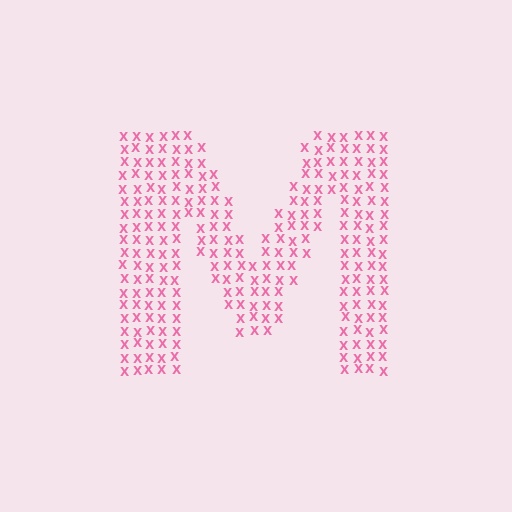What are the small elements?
The small elements are letter X's.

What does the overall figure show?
The overall figure shows the letter M.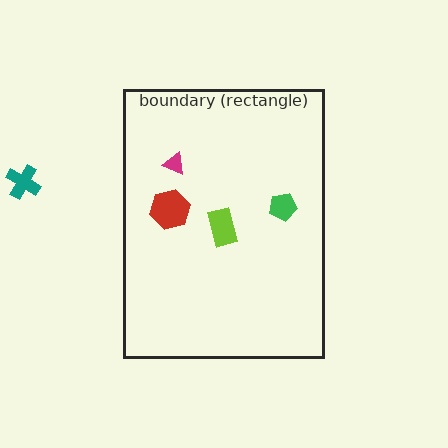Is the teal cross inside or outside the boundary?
Outside.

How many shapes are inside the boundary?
4 inside, 1 outside.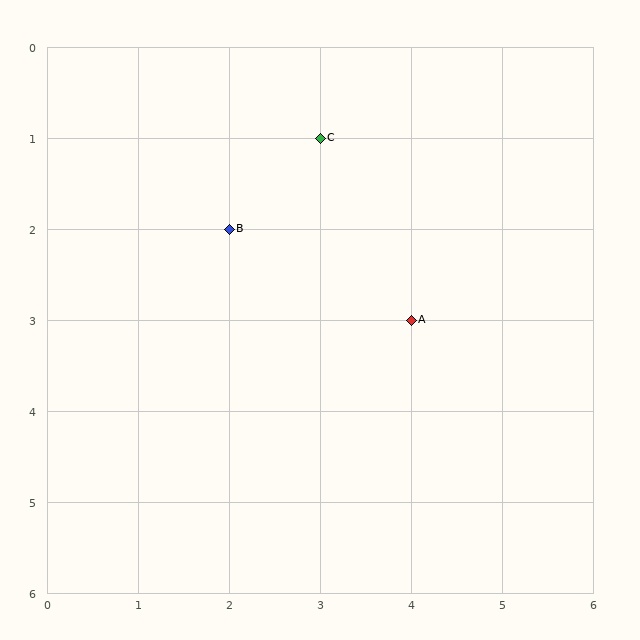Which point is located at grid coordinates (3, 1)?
Point C is at (3, 1).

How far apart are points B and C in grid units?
Points B and C are 1 column and 1 row apart (about 1.4 grid units diagonally).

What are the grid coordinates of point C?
Point C is at grid coordinates (3, 1).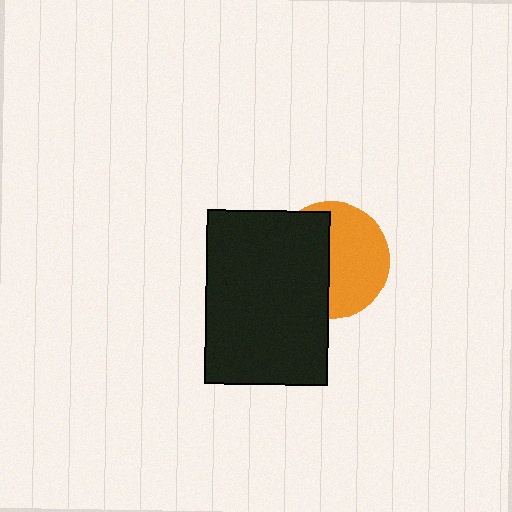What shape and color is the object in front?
The object in front is a black rectangle.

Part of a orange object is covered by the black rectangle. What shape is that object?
It is a circle.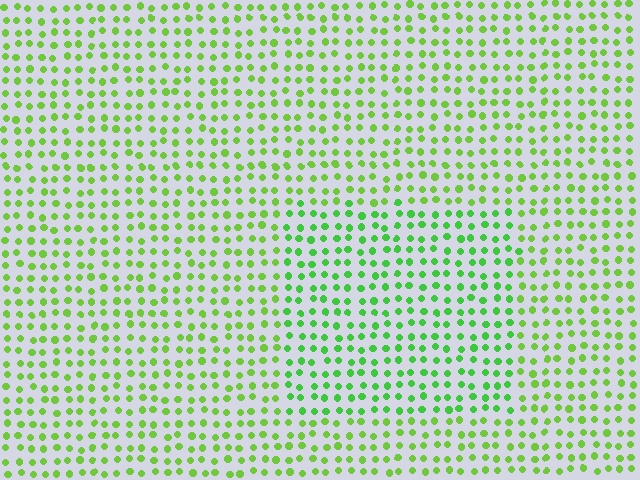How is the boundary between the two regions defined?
The boundary is defined purely by a slight shift in hue (about 22 degrees). Spacing, size, and orientation are identical on both sides.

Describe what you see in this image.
The image is filled with small lime elements in a uniform arrangement. A rectangle-shaped region is visible where the elements are tinted to a slightly different hue, forming a subtle color boundary.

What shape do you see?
I see a rectangle.